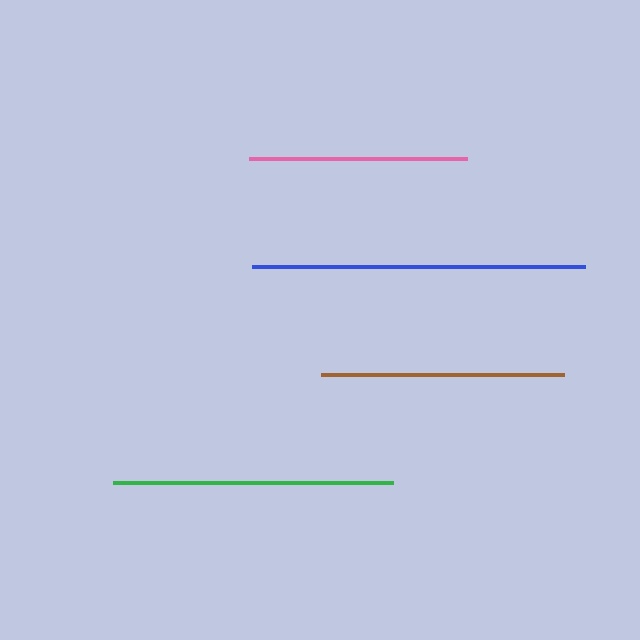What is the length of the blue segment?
The blue segment is approximately 334 pixels long.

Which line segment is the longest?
The blue line is the longest at approximately 334 pixels.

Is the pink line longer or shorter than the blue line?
The blue line is longer than the pink line.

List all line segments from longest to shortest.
From longest to shortest: blue, green, brown, pink.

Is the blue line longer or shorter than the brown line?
The blue line is longer than the brown line.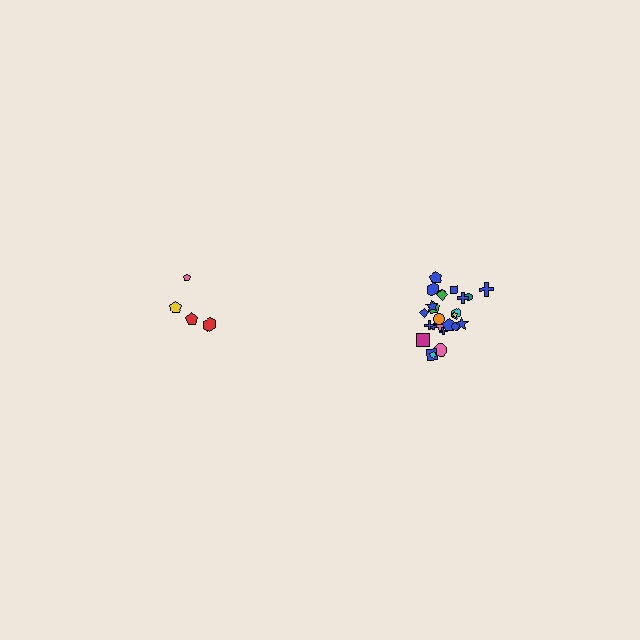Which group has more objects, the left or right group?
The right group.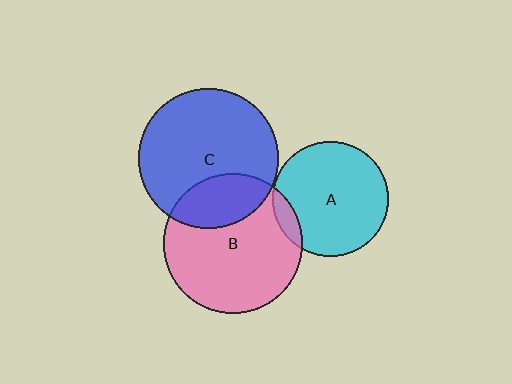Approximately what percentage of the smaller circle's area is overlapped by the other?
Approximately 25%.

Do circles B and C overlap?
Yes.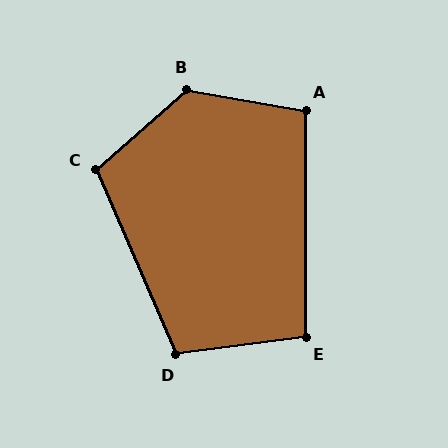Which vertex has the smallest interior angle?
E, at approximately 98 degrees.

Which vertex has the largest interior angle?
B, at approximately 129 degrees.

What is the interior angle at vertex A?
Approximately 100 degrees (obtuse).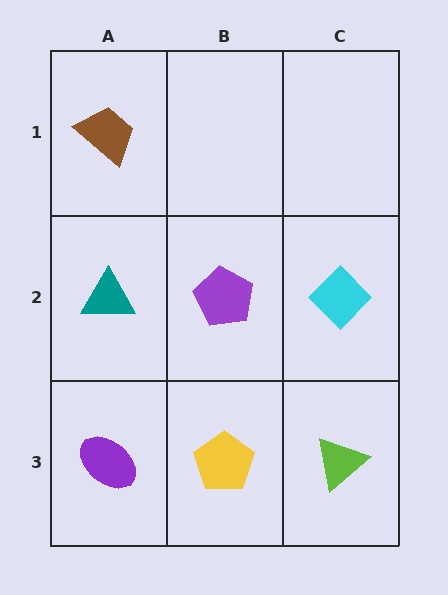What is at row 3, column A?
A purple ellipse.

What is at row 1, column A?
A brown trapezoid.